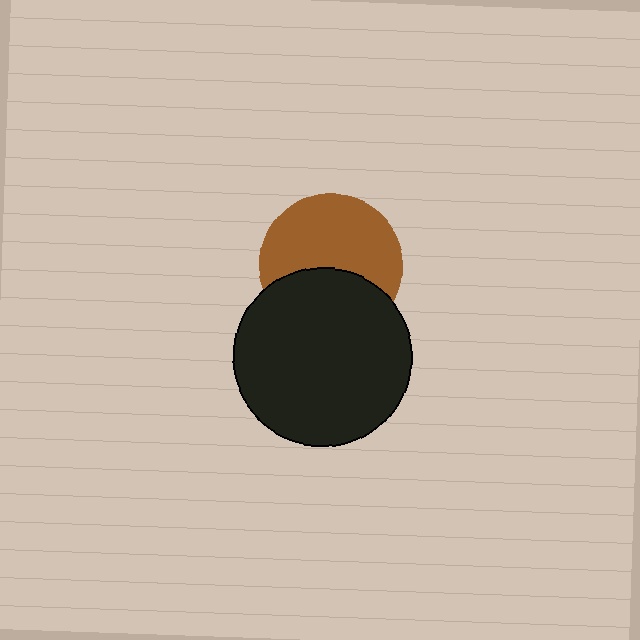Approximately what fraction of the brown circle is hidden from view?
Roughly 40% of the brown circle is hidden behind the black circle.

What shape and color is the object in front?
The object in front is a black circle.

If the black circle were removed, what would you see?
You would see the complete brown circle.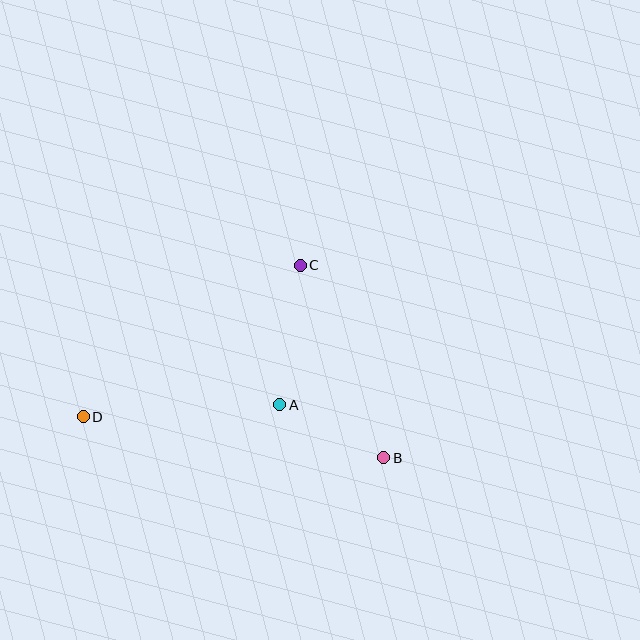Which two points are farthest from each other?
Points B and D are farthest from each other.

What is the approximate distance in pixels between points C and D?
The distance between C and D is approximately 265 pixels.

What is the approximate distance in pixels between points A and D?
The distance between A and D is approximately 197 pixels.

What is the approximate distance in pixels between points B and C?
The distance between B and C is approximately 210 pixels.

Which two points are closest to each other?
Points A and B are closest to each other.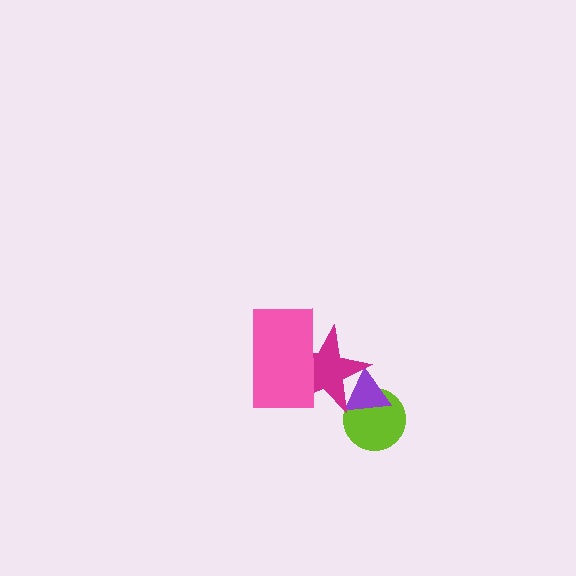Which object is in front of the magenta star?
The pink rectangle is in front of the magenta star.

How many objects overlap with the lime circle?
2 objects overlap with the lime circle.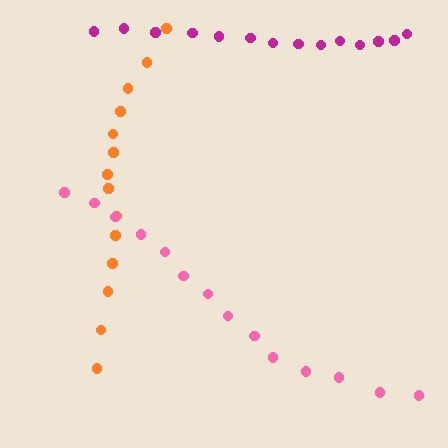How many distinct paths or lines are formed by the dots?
There are 3 distinct paths.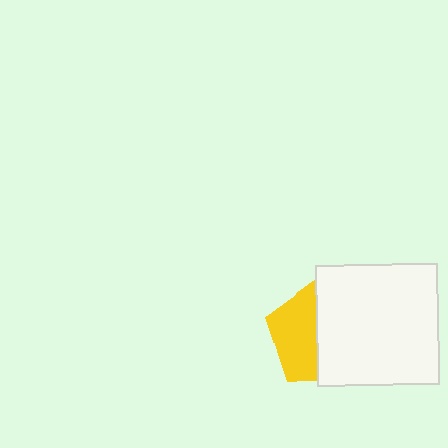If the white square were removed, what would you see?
You would see the complete yellow pentagon.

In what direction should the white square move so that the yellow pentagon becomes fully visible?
The white square should move right. That is the shortest direction to clear the overlap and leave the yellow pentagon fully visible.